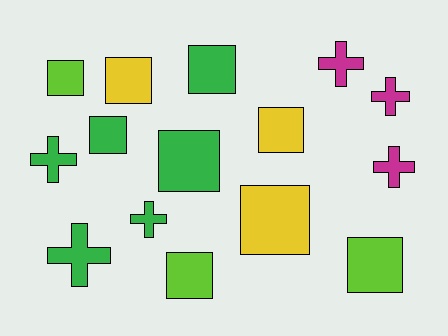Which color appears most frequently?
Green, with 6 objects.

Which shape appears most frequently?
Square, with 9 objects.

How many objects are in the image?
There are 15 objects.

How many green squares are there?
There are 3 green squares.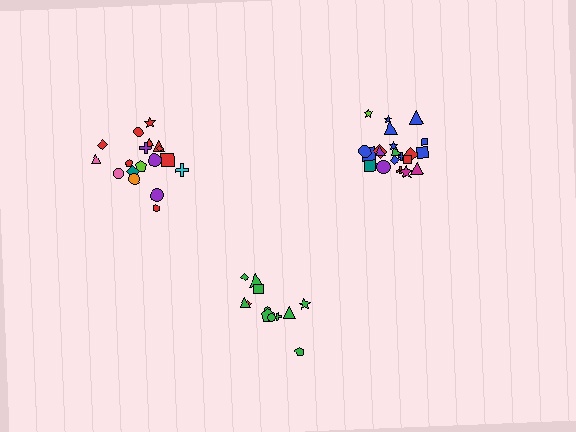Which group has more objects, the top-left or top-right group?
The top-right group.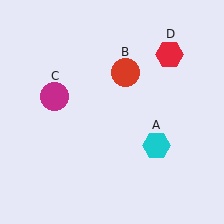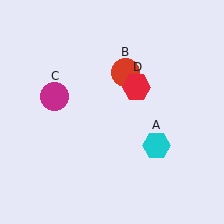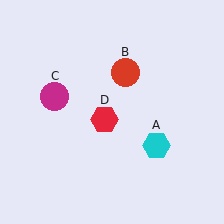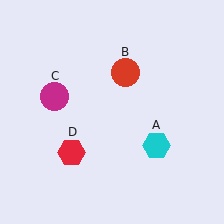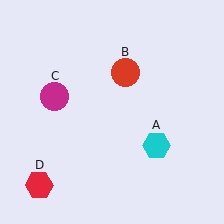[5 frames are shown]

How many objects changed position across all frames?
1 object changed position: red hexagon (object D).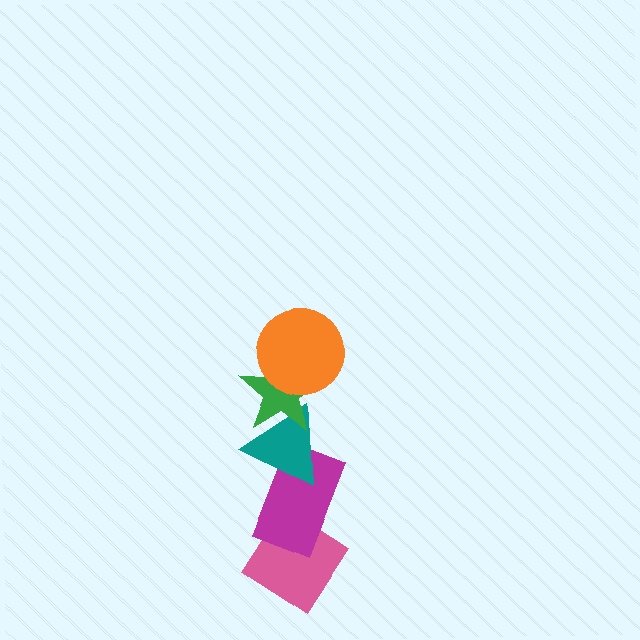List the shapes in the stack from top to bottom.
From top to bottom: the orange circle, the green star, the teal triangle, the magenta rectangle, the pink diamond.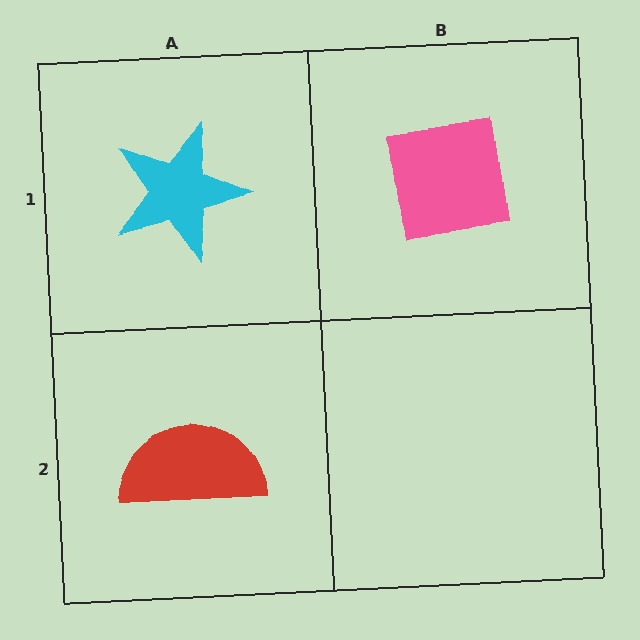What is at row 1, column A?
A cyan star.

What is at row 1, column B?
A pink square.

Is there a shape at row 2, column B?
No, that cell is empty.